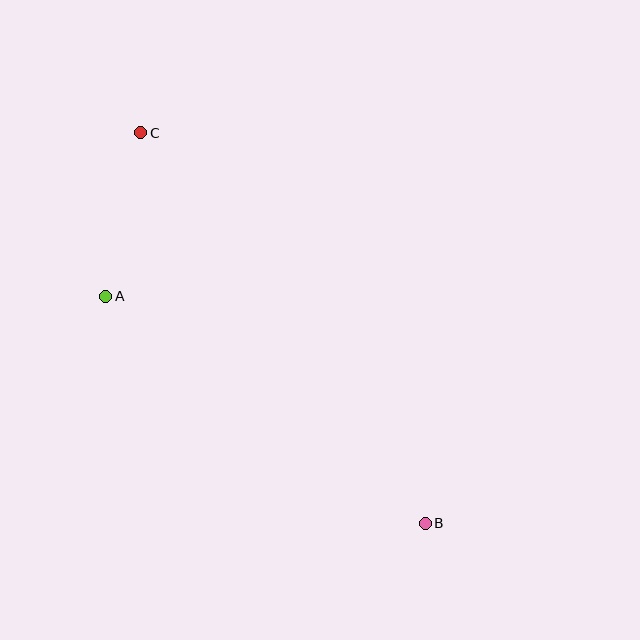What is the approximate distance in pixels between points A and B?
The distance between A and B is approximately 392 pixels.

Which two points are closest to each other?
Points A and C are closest to each other.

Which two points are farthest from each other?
Points B and C are farthest from each other.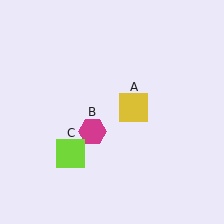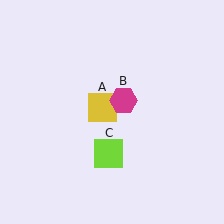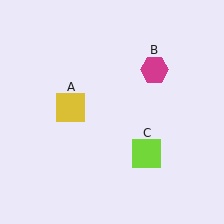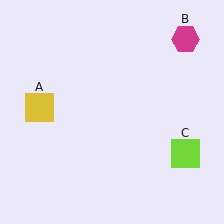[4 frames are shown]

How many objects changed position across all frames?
3 objects changed position: yellow square (object A), magenta hexagon (object B), lime square (object C).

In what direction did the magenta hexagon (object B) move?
The magenta hexagon (object B) moved up and to the right.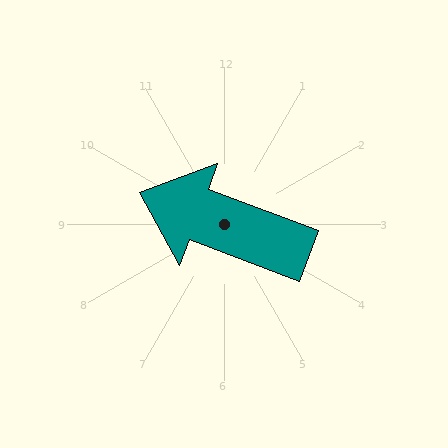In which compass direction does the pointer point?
West.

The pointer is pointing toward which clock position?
Roughly 10 o'clock.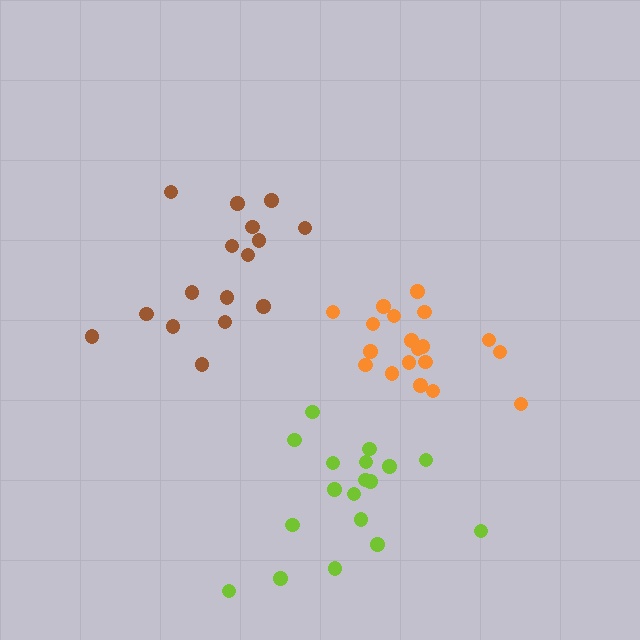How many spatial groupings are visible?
There are 3 spatial groupings.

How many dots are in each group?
Group 1: 16 dots, Group 2: 19 dots, Group 3: 18 dots (53 total).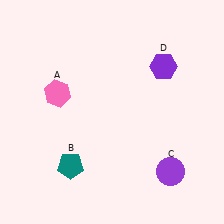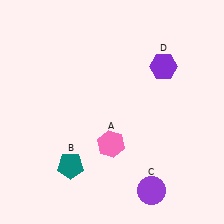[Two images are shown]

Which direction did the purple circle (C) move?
The purple circle (C) moved left.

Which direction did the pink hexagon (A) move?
The pink hexagon (A) moved right.